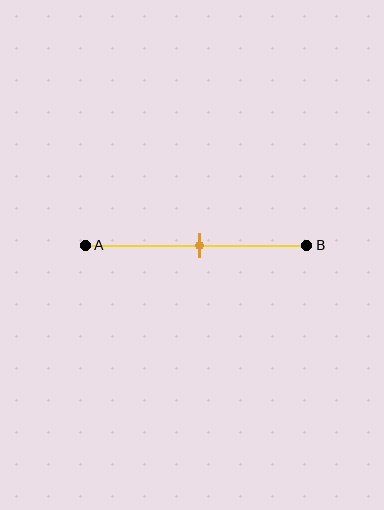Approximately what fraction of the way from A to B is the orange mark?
The orange mark is approximately 50% of the way from A to B.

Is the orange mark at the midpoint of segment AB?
Yes, the mark is approximately at the midpoint.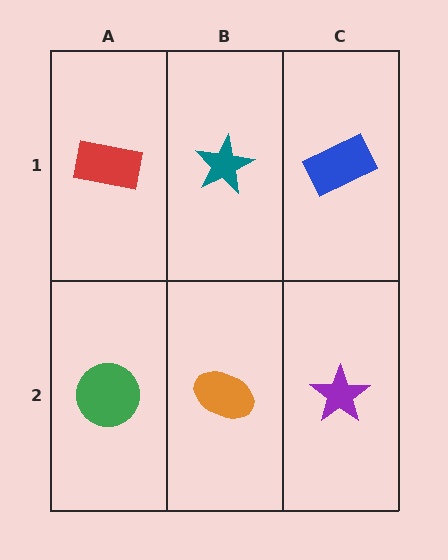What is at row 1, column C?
A blue rectangle.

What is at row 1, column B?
A teal star.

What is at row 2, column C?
A purple star.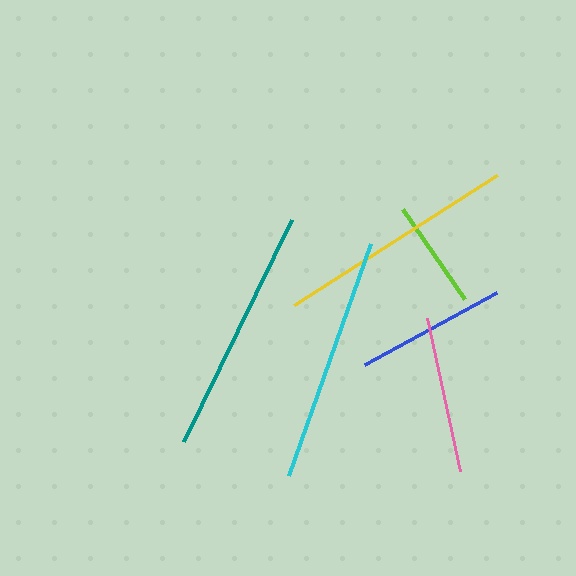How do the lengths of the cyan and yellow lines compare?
The cyan and yellow lines are approximately the same length.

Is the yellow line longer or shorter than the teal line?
The teal line is longer than the yellow line.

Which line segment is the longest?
The teal line is the longest at approximately 246 pixels.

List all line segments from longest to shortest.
From longest to shortest: teal, cyan, yellow, pink, blue, lime.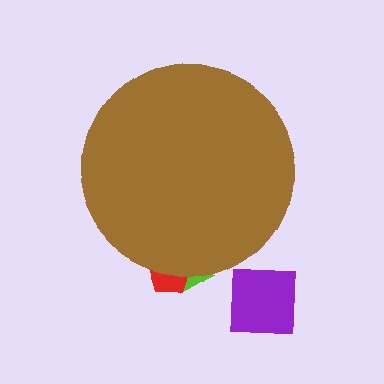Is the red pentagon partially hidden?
Yes, the red pentagon is partially hidden behind the brown circle.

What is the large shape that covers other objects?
A brown circle.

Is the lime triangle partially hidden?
Yes, the lime triangle is partially hidden behind the brown circle.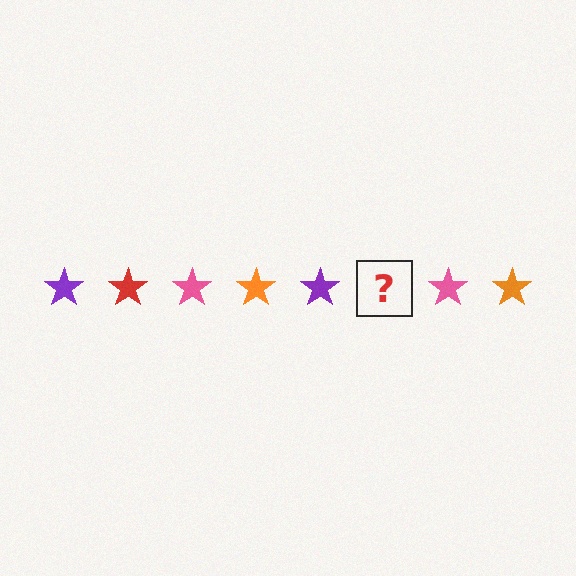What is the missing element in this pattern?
The missing element is a red star.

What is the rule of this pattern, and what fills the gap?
The rule is that the pattern cycles through purple, red, pink, orange stars. The gap should be filled with a red star.